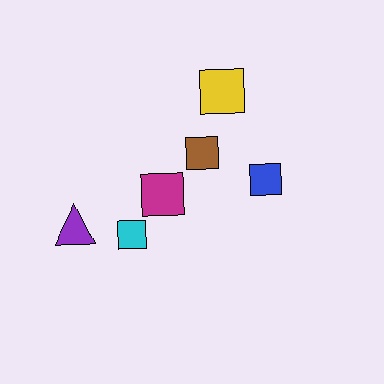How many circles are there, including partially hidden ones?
There are no circles.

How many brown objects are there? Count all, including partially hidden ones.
There is 1 brown object.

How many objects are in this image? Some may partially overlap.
There are 6 objects.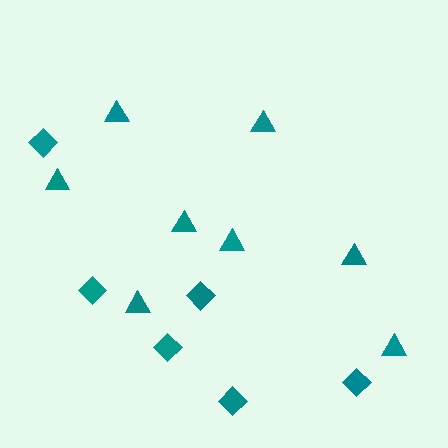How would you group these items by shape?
There are 2 groups: one group of diamonds (6) and one group of triangles (8).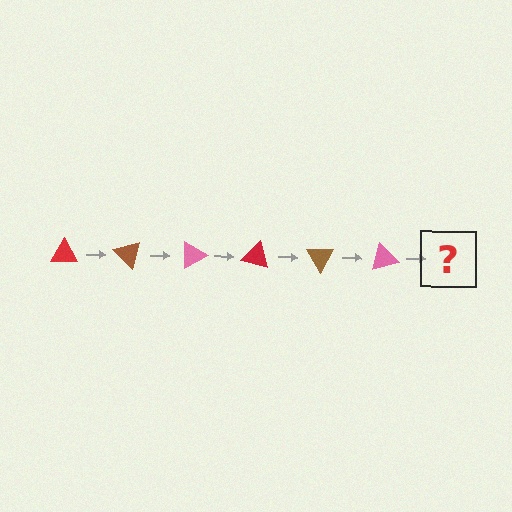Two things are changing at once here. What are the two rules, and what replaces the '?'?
The two rules are that it rotates 45 degrees each step and the color cycles through red, brown, and pink. The '?' should be a red triangle, rotated 270 degrees from the start.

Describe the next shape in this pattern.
It should be a red triangle, rotated 270 degrees from the start.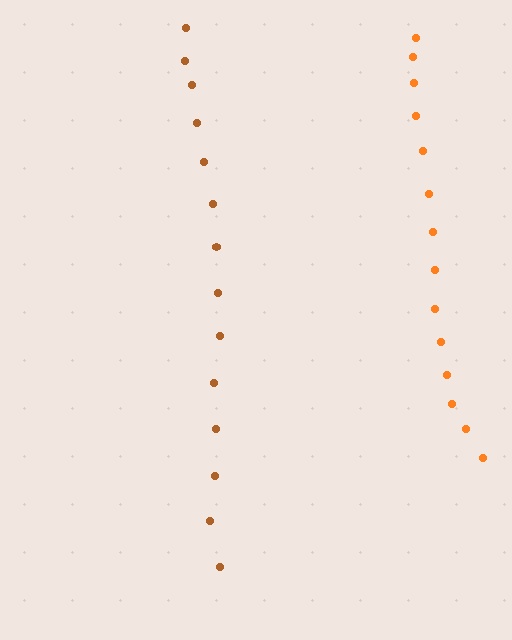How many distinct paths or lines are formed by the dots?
There are 2 distinct paths.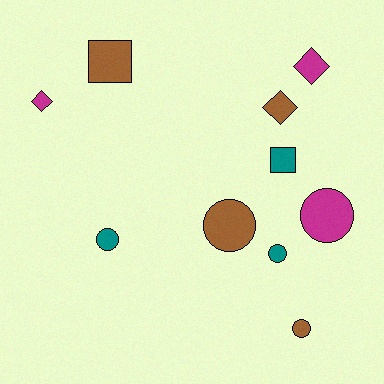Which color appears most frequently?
Brown, with 4 objects.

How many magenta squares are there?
There are no magenta squares.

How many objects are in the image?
There are 10 objects.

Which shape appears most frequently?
Circle, with 5 objects.